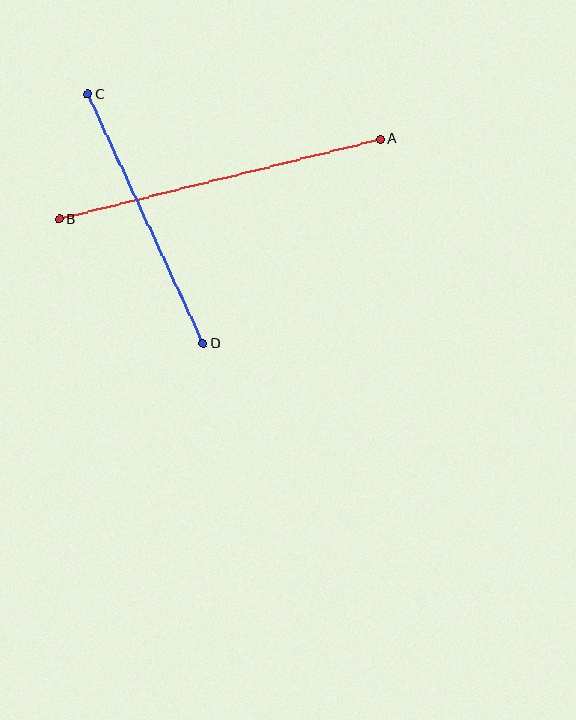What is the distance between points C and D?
The distance is approximately 275 pixels.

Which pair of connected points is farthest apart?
Points A and B are farthest apart.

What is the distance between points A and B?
The distance is approximately 330 pixels.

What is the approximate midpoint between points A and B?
The midpoint is at approximately (220, 179) pixels.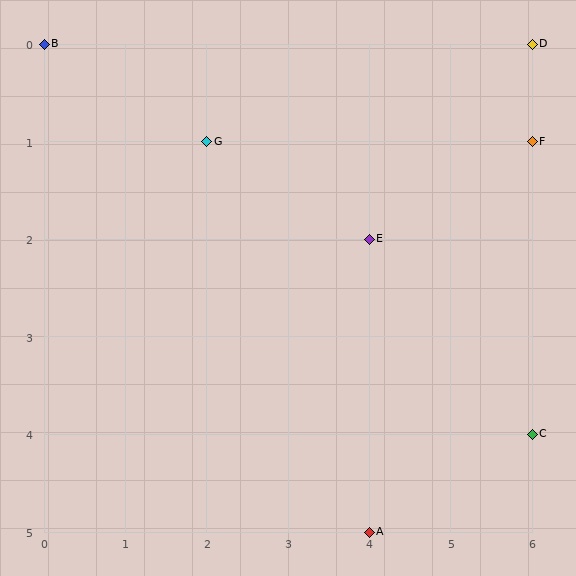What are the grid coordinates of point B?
Point B is at grid coordinates (0, 0).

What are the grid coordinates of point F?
Point F is at grid coordinates (6, 1).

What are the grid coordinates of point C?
Point C is at grid coordinates (6, 4).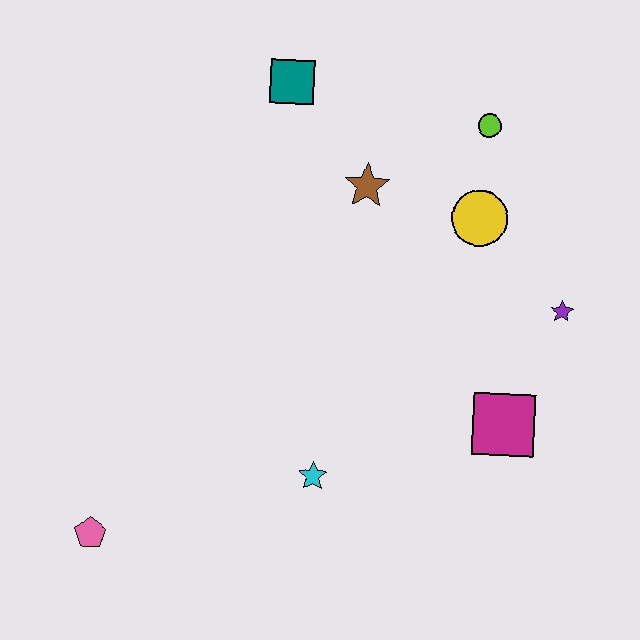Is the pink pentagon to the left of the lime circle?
Yes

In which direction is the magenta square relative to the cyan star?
The magenta square is to the right of the cyan star.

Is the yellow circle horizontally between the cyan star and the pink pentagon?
No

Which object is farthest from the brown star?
The pink pentagon is farthest from the brown star.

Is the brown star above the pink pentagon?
Yes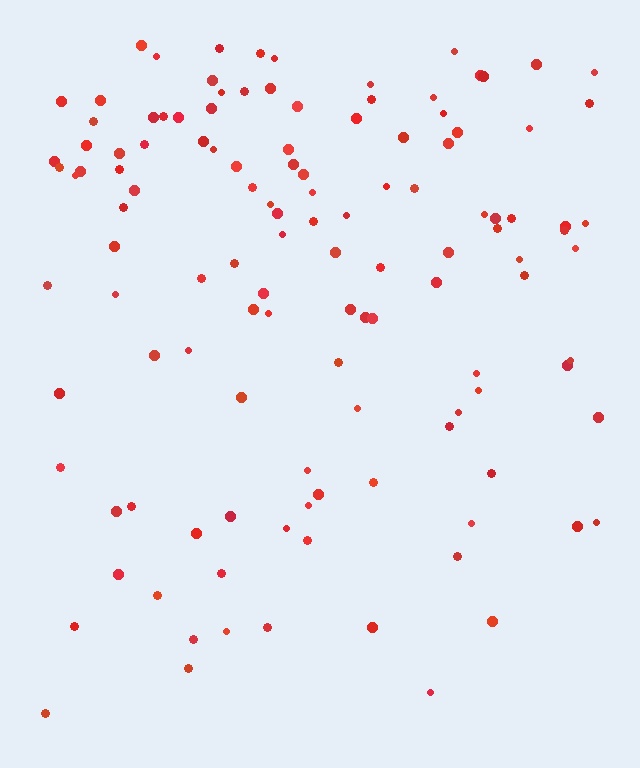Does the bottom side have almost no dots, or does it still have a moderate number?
Still a moderate number, just noticeably fewer than the top.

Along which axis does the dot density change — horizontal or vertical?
Vertical.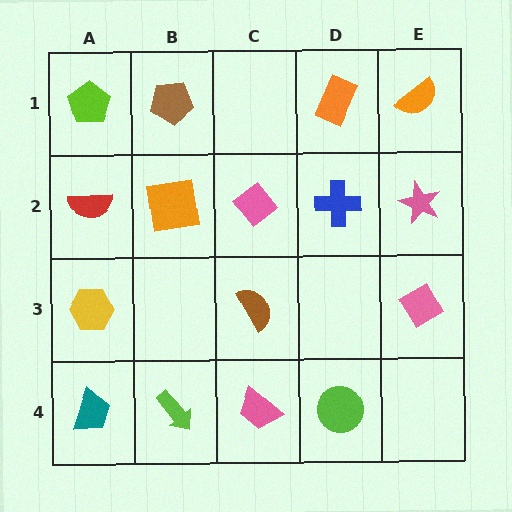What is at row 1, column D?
An orange rectangle.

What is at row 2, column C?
A pink diamond.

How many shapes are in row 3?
3 shapes.